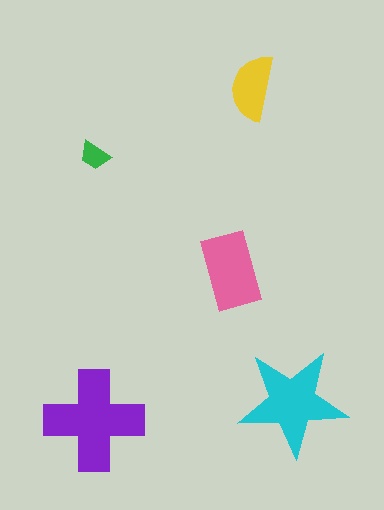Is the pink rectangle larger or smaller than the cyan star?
Smaller.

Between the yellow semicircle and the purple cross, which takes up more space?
The purple cross.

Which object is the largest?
The purple cross.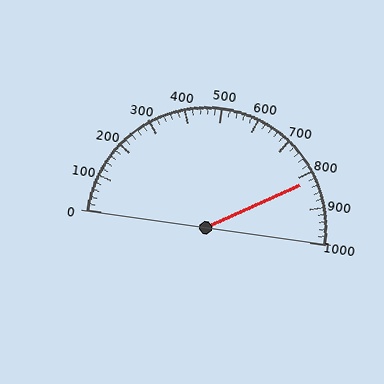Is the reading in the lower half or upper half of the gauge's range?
The reading is in the upper half of the range (0 to 1000).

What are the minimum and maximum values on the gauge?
The gauge ranges from 0 to 1000.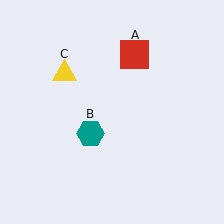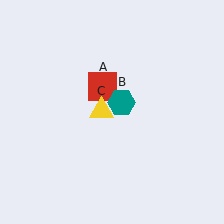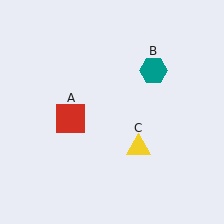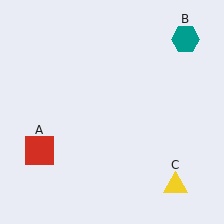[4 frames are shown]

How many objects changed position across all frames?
3 objects changed position: red square (object A), teal hexagon (object B), yellow triangle (object C).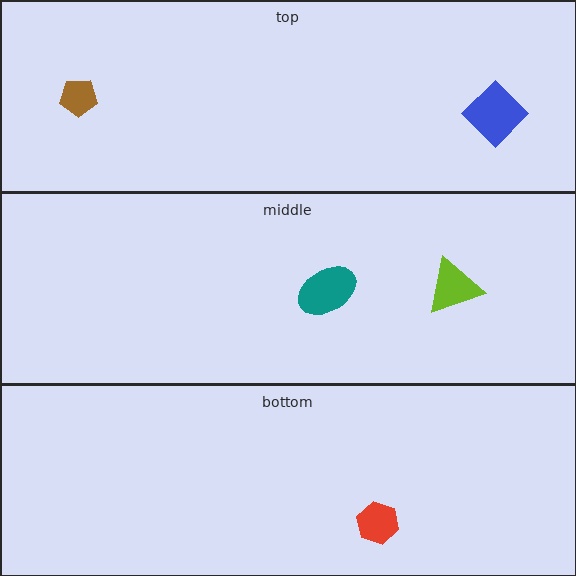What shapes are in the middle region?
The lime triangle, the teal ellipse.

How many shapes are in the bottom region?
1.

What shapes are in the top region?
The blue diamond, the brown pentagon.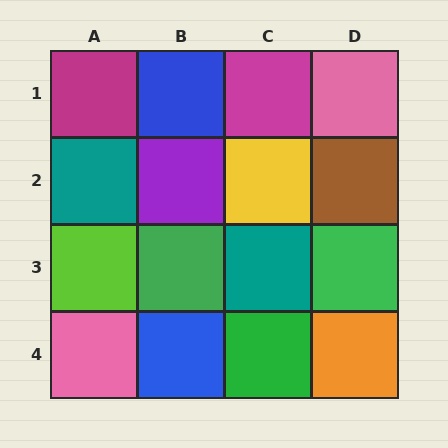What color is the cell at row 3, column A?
Lime.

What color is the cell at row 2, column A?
Teal.